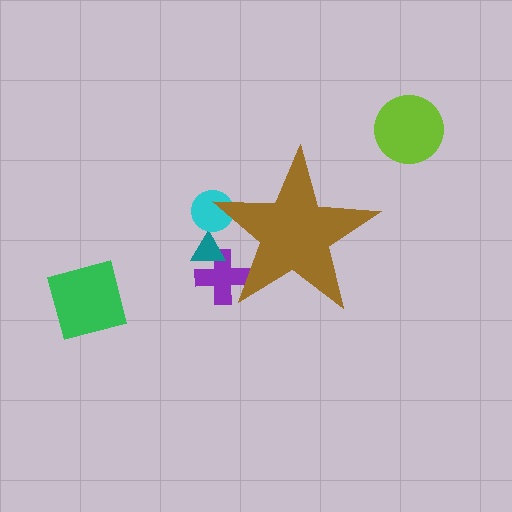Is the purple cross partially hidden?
Yes, the purple cross is partially hidden behind the brown star.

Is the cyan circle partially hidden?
Yes, the cyan circle is partially hidden behind the brown star.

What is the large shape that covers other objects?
A brown star.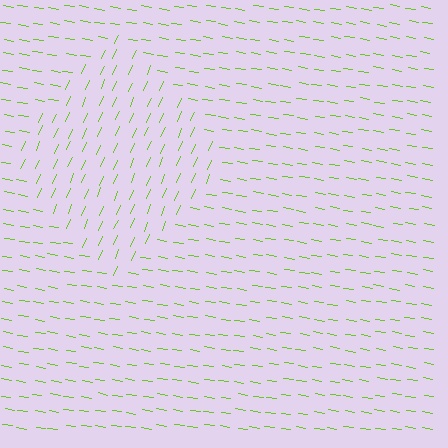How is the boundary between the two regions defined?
The boundary is defined purely by a change in line orientation (approximately 76 degrees difference). All lines are the same color and thickness.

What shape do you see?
I see a diamond.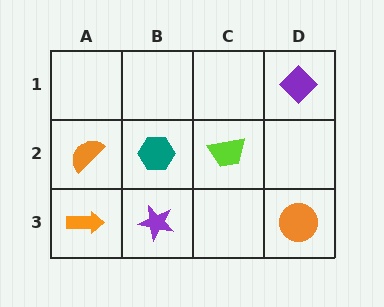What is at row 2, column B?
A teal hexagon.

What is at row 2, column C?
A lime trapezoid.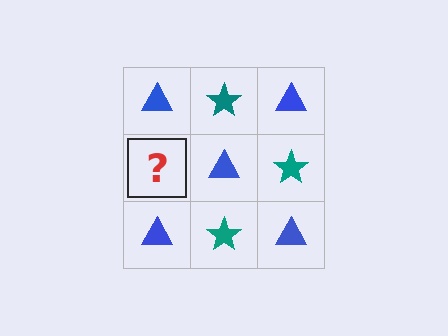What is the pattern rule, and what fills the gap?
The rule is that it alternates blue triangle and teal star in a checkerboard pattern. The gap should be filled with a teal star.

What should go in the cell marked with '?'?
The missing cell should contain a teal star.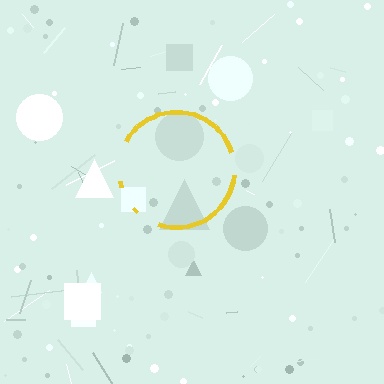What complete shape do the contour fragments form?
The contour fragments form a circle.